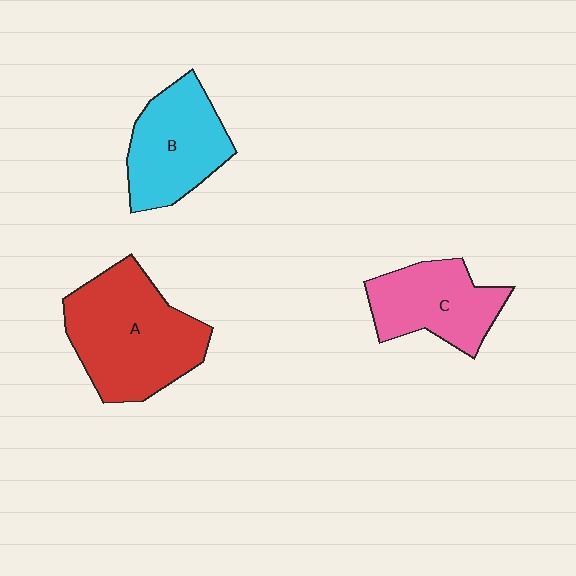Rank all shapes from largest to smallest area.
From largest to smallest: A (red), B (cyan), C (pink).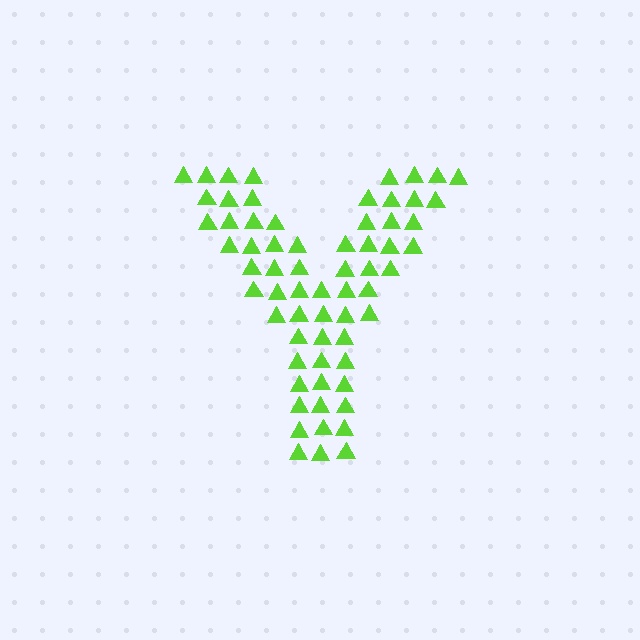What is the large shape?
The large shape is the letter Y.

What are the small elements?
The small elements are triangles.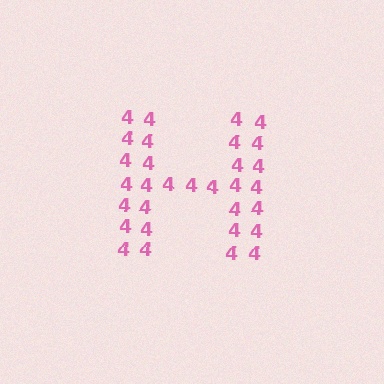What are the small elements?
The small elements are digit 4's.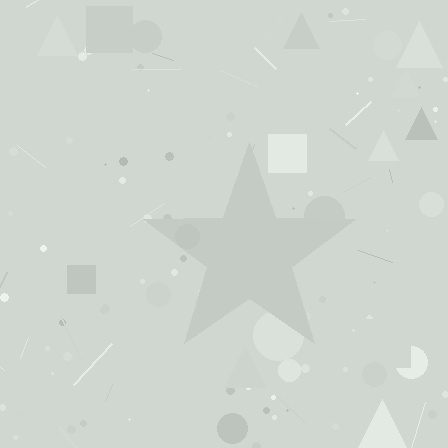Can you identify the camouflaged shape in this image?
The camouflaged shape is a star.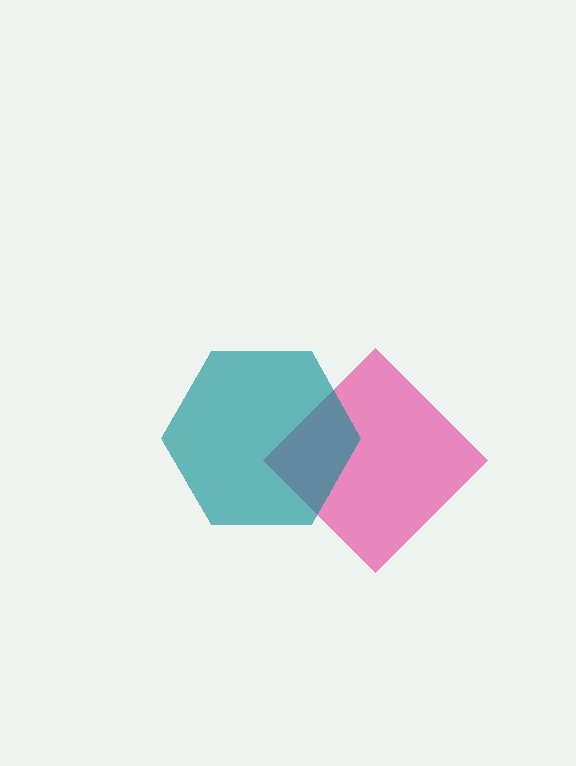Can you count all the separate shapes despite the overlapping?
Yes, there are 2 separate shapes.